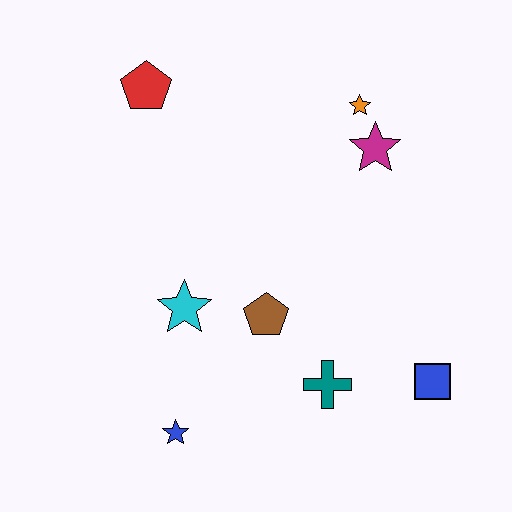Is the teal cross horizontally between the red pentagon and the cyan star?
No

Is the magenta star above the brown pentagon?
Yes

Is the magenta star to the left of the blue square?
Yes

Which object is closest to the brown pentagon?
The cyan star is closest to the brown pentagon.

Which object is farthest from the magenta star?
The blue star is farthest from the magenta star.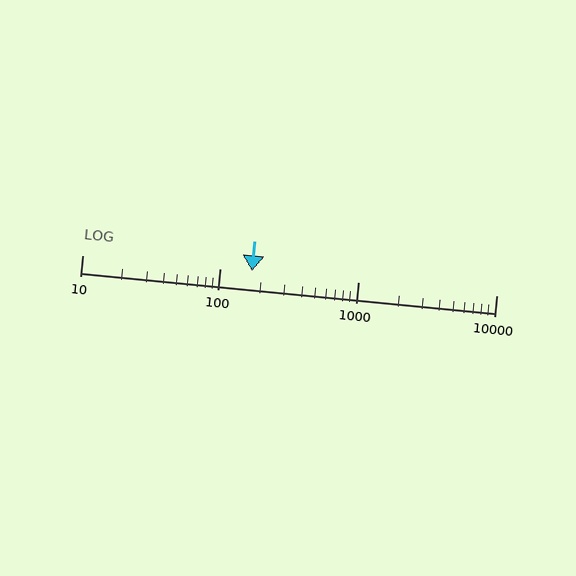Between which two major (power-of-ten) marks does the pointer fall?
The pointer is between 100 and 1000.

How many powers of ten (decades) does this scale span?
The scale spans 3 decades, from 10 to 10000.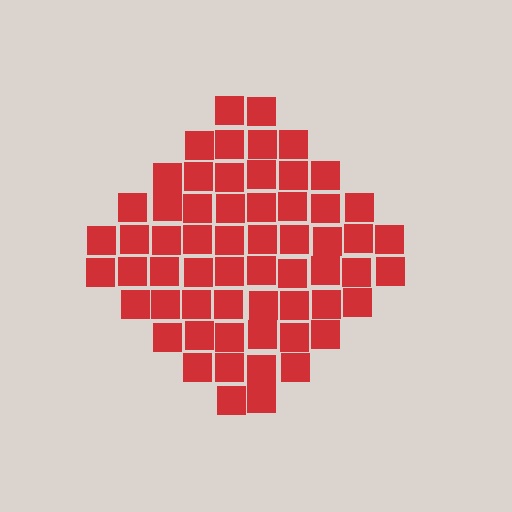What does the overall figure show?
The overall figure shows a diamond.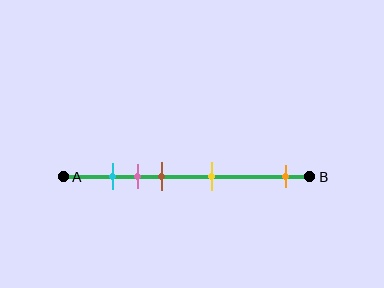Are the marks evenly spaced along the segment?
No, the marks are not evenly spaced.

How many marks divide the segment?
There are 5 marks dividing the segment.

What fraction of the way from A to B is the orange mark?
The orange mark is approximately 90% (0.9) of the way from A to B.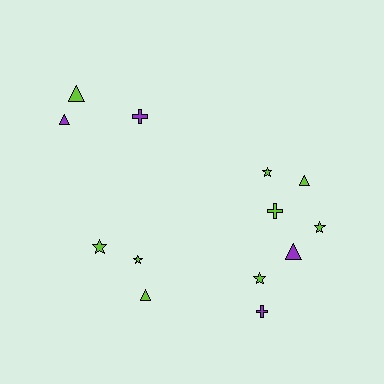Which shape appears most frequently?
Triangle, with 5 objects.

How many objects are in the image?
There are 13 objects.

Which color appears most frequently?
Lime, with 9 objects.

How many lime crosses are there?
There is 1 lime cross.